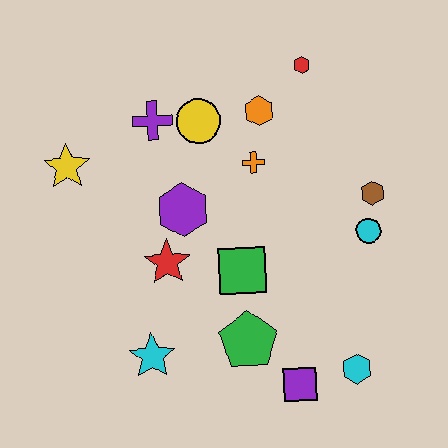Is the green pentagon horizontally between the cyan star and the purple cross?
No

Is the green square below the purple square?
No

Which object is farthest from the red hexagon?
The cyan star is farthest from the red hexagon.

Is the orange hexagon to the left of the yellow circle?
No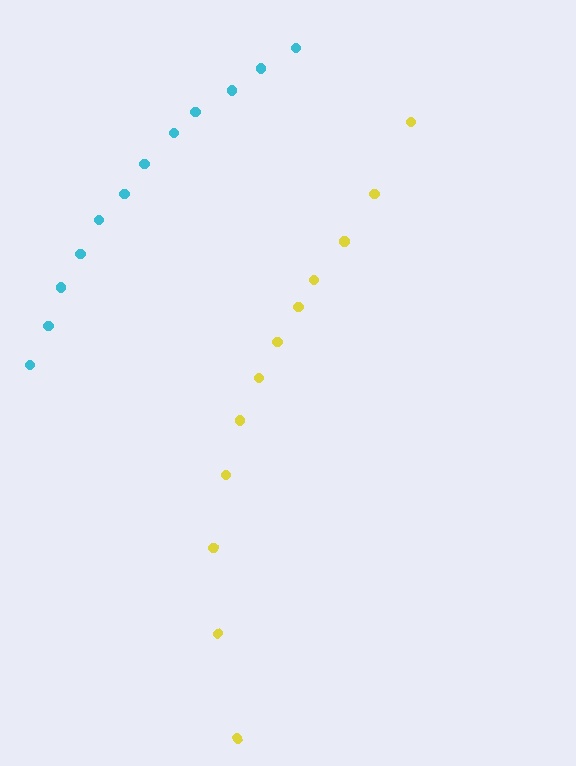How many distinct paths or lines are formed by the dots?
There are 2 distinct paths.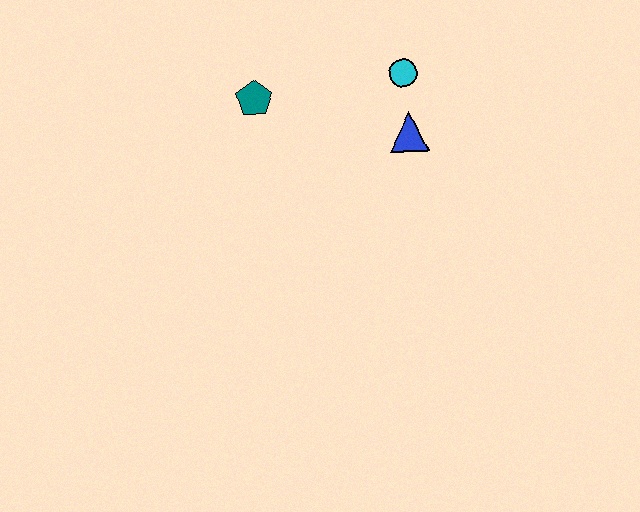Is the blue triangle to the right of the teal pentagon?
Yes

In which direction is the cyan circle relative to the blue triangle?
The cyan circle is above the blue triangle.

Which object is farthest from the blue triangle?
The teal pentagon is farthest from the blue triangle.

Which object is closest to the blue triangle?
The cyan circle is closest to the blue triangle.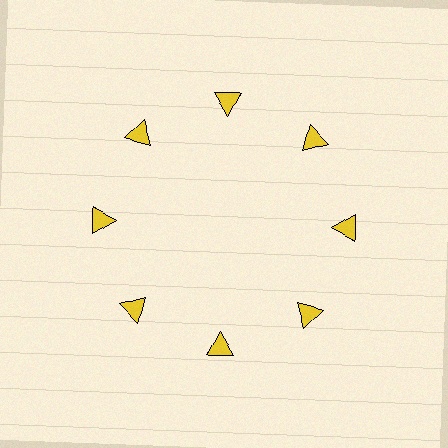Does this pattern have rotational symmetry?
Yes, this pattern has 8-fold rotational symmetry. It looks the same after rotating 45 degrees around the center.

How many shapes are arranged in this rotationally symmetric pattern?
There are 8 shapes, arranged in 8 groups of 1.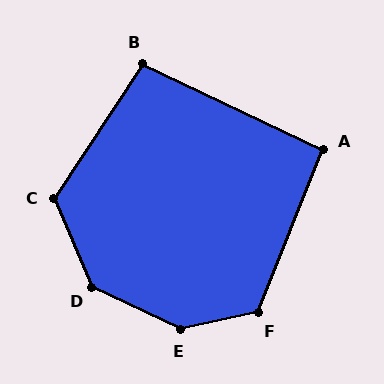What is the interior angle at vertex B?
Approximately 98 degrees (obtuse).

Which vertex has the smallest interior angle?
A, at approximately 94 degrees.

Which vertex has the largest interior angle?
E, at approximately 142 degrees.